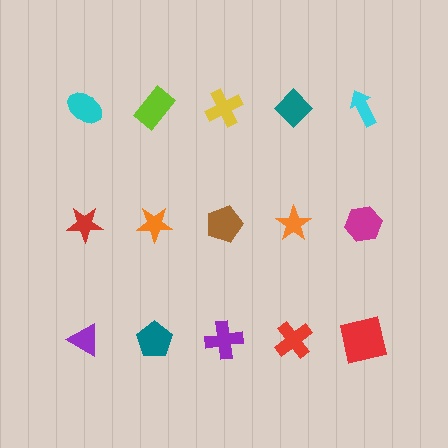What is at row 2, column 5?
A magenta hexagon.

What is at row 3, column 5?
A red square.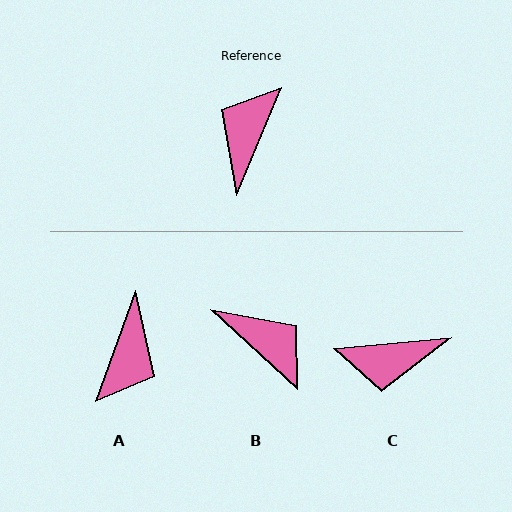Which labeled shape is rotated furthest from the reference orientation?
A, about 177 degrees away.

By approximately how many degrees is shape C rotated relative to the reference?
Approximately 118 degrees counter-clockwise.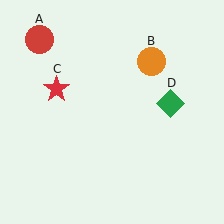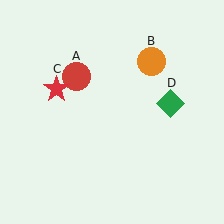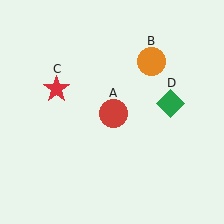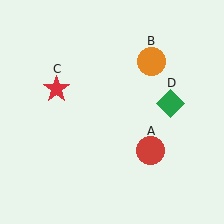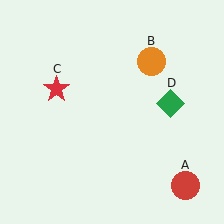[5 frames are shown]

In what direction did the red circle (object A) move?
The red circle (object A) moved down and to the right.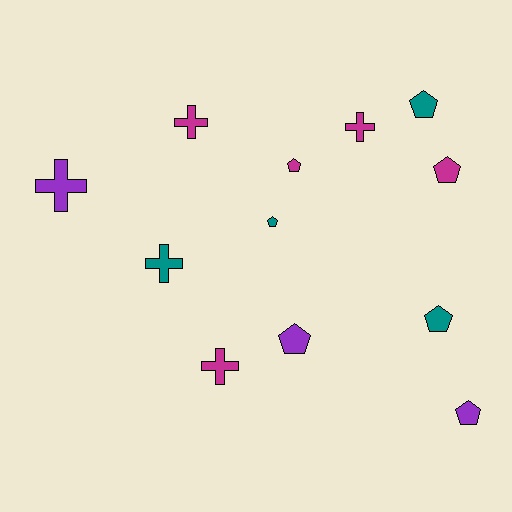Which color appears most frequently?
Magenta, with 5 objects.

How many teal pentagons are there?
There are 3 teal pentagons.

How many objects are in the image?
There are 12 objects.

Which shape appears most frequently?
Pentagon, with 7 objects.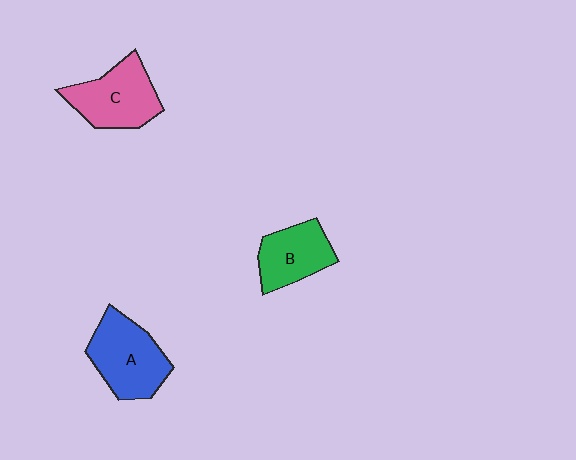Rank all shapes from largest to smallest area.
From largest to smallest: A (blue), C (pink), B (green).